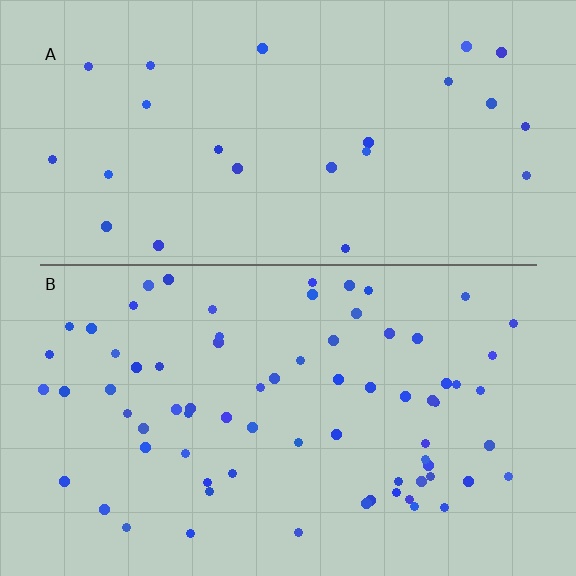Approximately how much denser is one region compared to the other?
Approximately 2.9× — region B over region A.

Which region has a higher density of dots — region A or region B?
B (the bottom).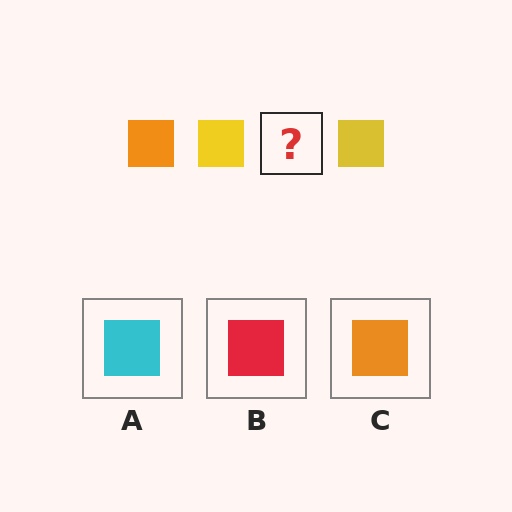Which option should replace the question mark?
Option C.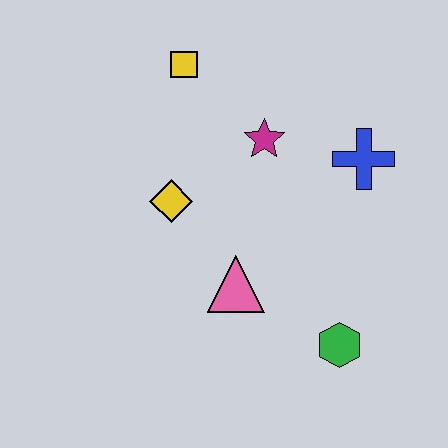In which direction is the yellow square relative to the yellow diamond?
The yellow square is above the yellow diamond.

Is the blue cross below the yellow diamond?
No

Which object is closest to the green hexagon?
The pink triangle is closest to the green hexagon.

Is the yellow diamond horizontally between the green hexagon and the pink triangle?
No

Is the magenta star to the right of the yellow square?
Yes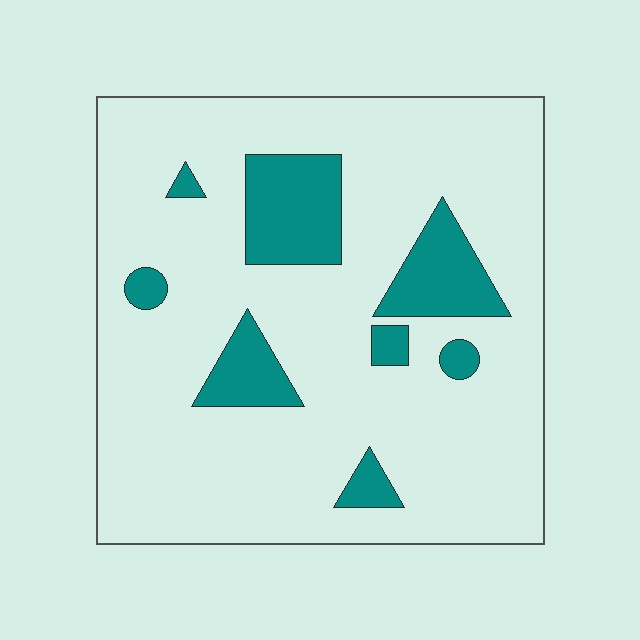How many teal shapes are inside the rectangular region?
8.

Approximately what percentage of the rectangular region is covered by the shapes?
Approximately 15%.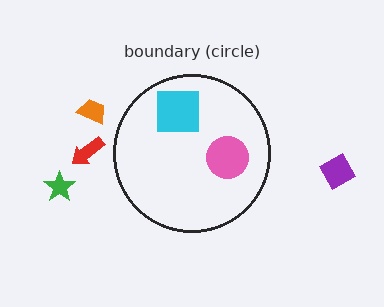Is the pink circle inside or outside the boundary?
Inside.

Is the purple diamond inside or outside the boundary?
Outside.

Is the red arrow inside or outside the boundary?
Outside.